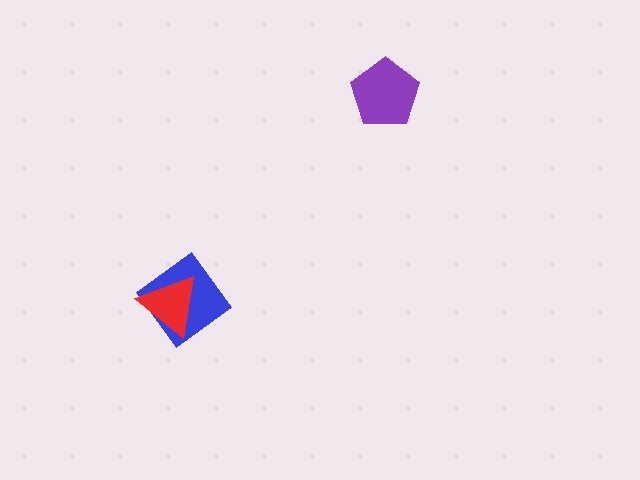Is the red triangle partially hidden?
No, no other shape covers it.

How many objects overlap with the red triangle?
1 object overlaps with the red triangle.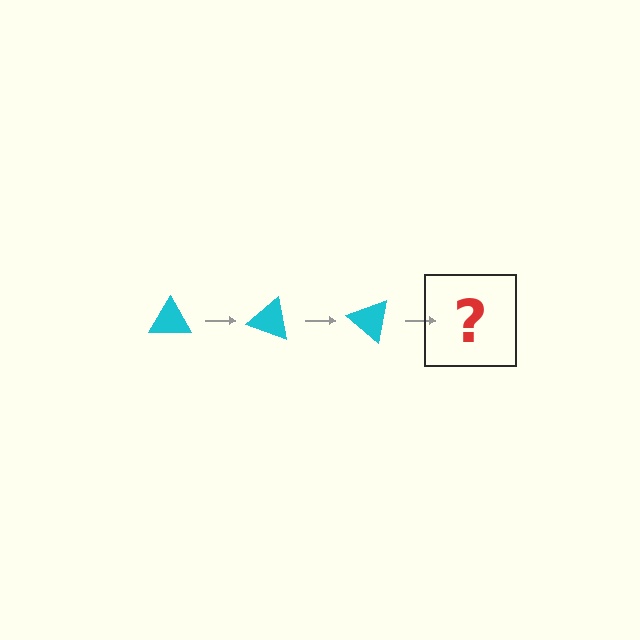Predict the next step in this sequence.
The next step is a cyan triangle rotated 60 degrees.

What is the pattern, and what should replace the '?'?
The pattern is that the triangle rotates 20 degrees each step. The '?' should be a cyan triangle rotated 60 degrees.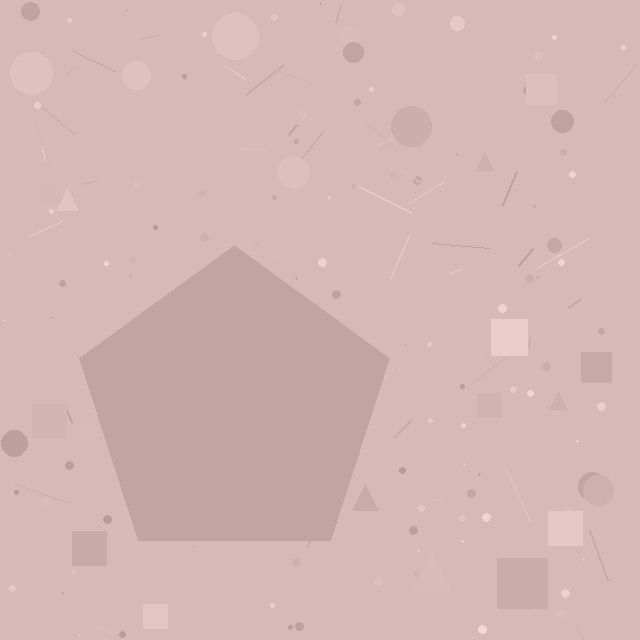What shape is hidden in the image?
A pentagon is hidden in the image.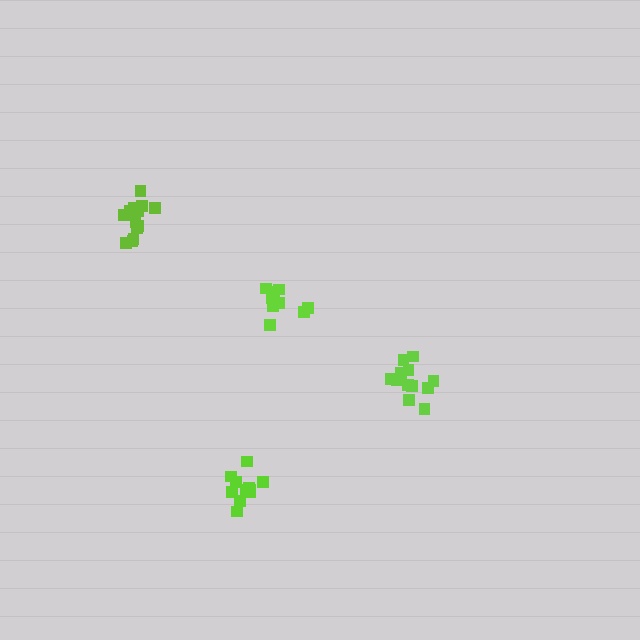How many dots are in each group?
Group 1: 12 dots, Group 2: 11 dots, Group 3: 14 dots, Group 4: 9 dots (46 total).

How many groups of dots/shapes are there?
There are 4 groups.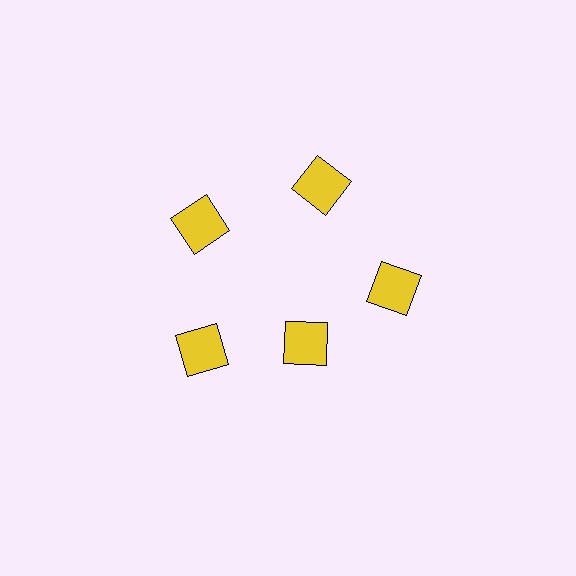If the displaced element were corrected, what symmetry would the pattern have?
It would have 5-fold rotational symmetry — the pattern would map onto itself every 72 degrees.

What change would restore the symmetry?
The symmetry would be restored by moving it outward, back onto the ring so that all 5 squares sit at equal angles and equal distance from the center.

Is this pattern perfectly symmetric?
No. The 5 yellow squares are arranged in a ring, but one element near the 5 o'clock position is pulled inward toward the center, breaking the 5-fold rotational symmetry.